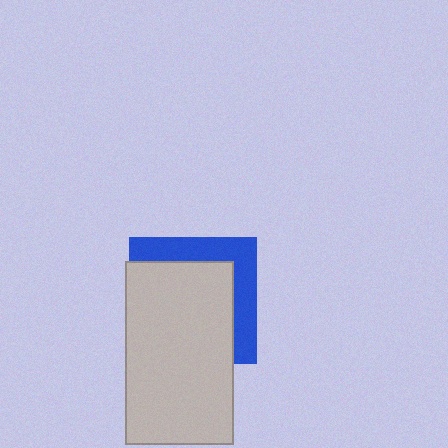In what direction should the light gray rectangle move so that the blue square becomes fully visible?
The light gray rectangle should move toward the lower-left. That is the shortest direction to clear the overlap and leave the blue square fully visible.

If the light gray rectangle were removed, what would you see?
You would see the complete blue square.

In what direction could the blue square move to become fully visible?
The blue square could move toward the upper-right. That would shift it out from behind the light gray rectangle entirely.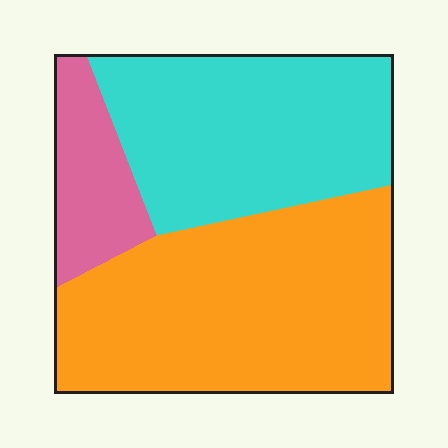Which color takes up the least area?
Pink, at roughly 15%.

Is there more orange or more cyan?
Orange.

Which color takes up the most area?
Orange, at roughly 50%.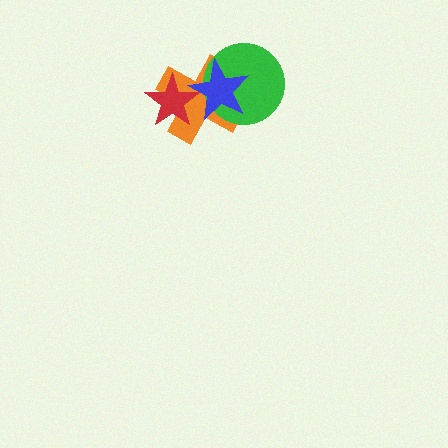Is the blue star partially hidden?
No, no other shape covers it.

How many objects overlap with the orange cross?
3 objects overlap with the orange cross.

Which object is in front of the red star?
The blue star is in front of the red star.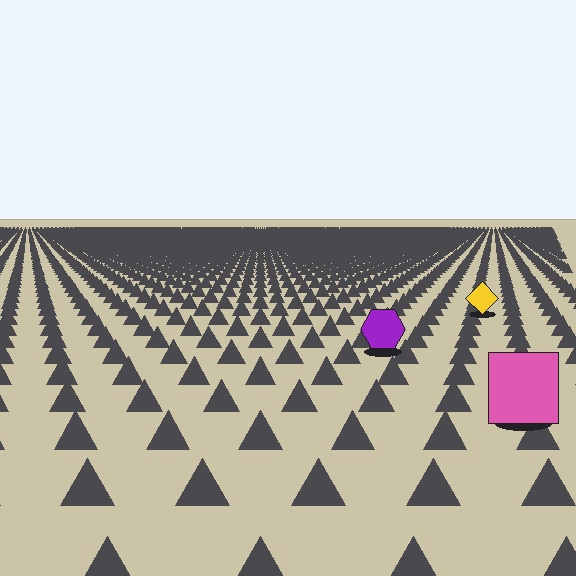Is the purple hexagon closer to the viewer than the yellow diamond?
Yes. The purple hexagon is closer — you can tell from the texture gradient: the ground texture is coarser near it.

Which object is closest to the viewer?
The pink square is closest. The texture marks near it are larger and more spread out.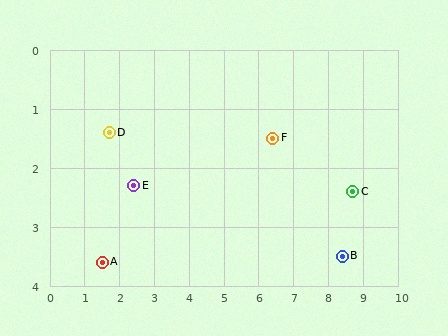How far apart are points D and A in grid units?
Points D and A are about 2.2 grid units apart.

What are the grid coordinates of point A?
Point A is at approximately (1.5, 3.6).